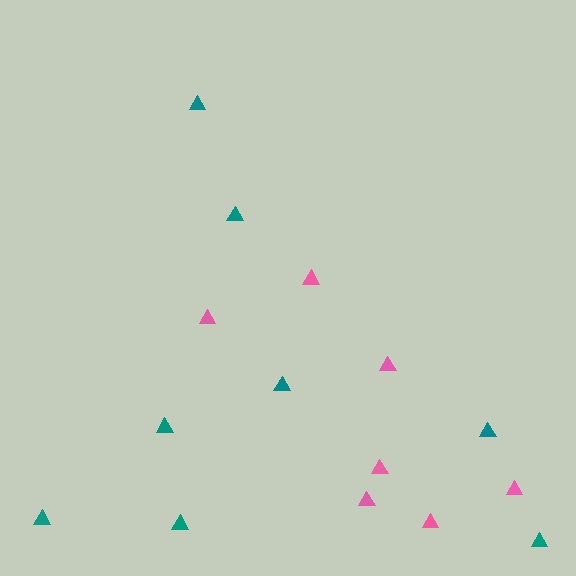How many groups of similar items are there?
There are 2 groups: one group of pink triangles (7) and one group of teal triangles (8).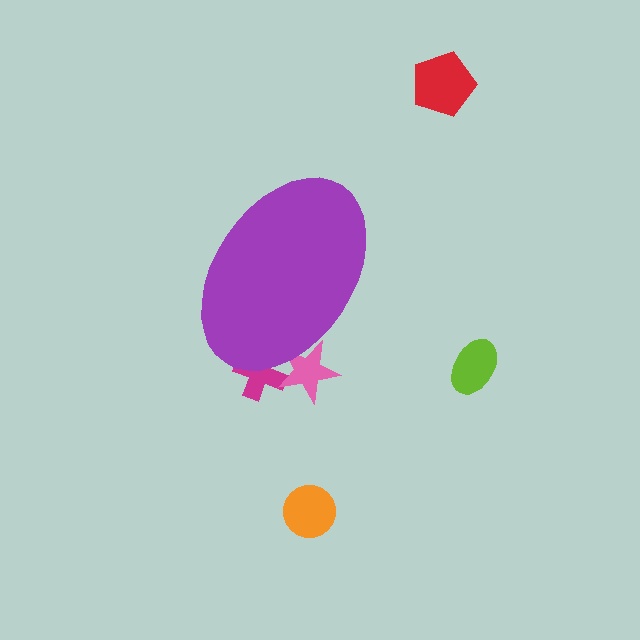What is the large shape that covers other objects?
A purple ellipse.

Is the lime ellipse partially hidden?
No, the lime ellipse is fully visible.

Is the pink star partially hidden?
Yes, the pink star is partially hidden behind the purple ellipse.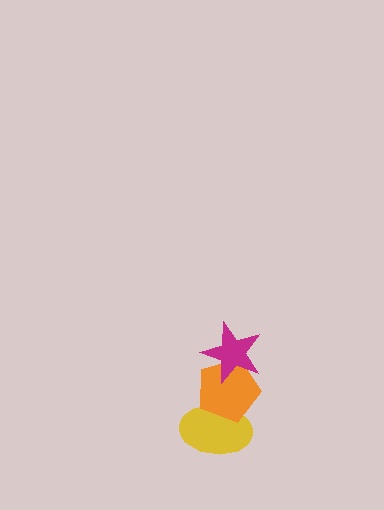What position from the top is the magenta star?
The magenta star is 1st from the top.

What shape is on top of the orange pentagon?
The magenta star is on top of the orange pentagon.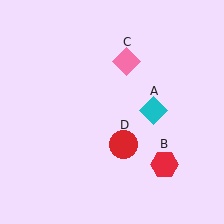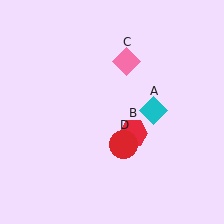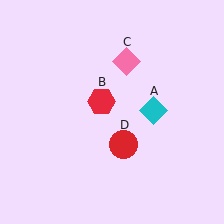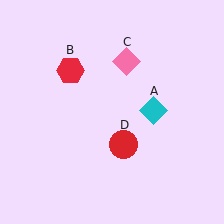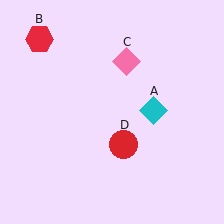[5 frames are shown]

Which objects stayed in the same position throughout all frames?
Cyan diamond (object A) and pink diamond (object C) and red circle (object D) remained stationary.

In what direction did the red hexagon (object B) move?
The red hexagon (object B) moved up and to the left.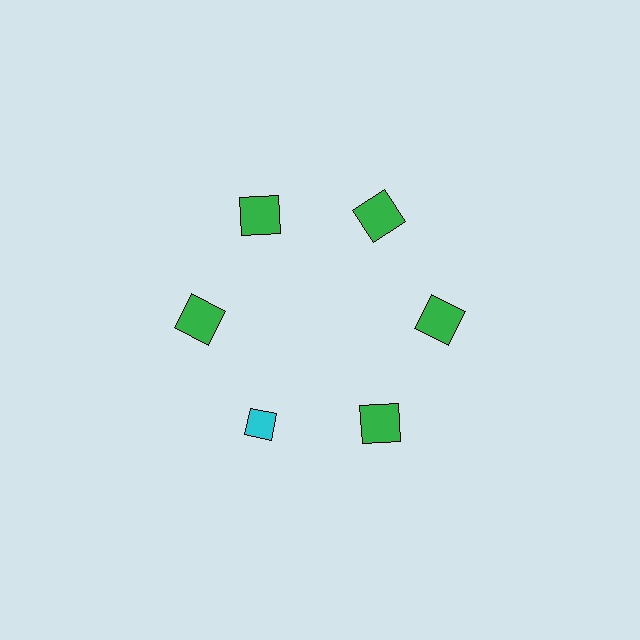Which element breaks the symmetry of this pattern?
The cyan diamond at roughly the 7 o'clock position breaks the symmetry. All other shapes are green squares.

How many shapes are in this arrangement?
There are 6 shapes arranged in a ring pattern.